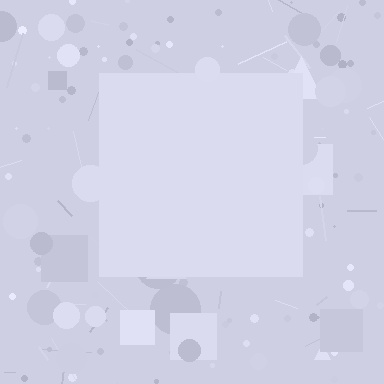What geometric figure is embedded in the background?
A square is embedded in the background.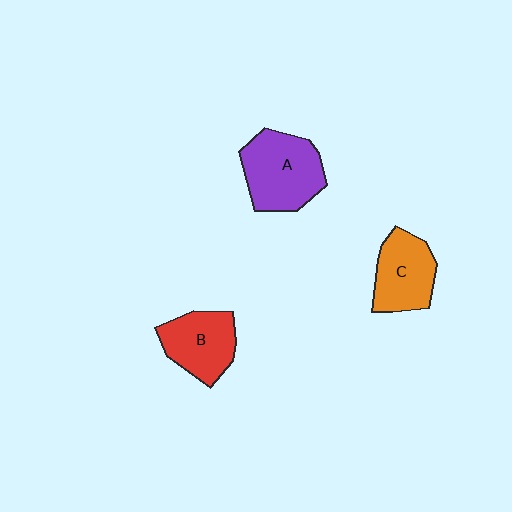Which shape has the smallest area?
Shape B (red).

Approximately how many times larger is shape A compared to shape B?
Approximately 1.3 times.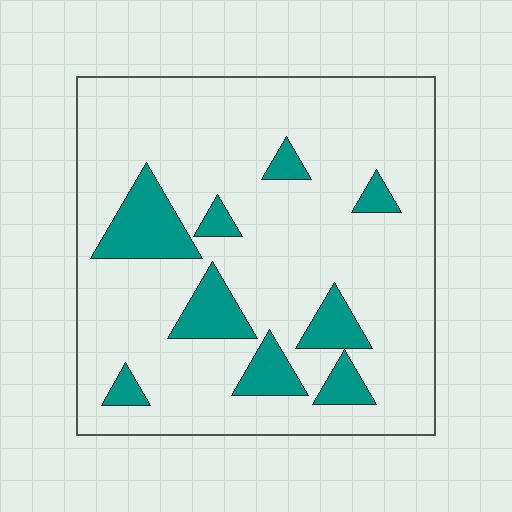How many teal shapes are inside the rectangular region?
9.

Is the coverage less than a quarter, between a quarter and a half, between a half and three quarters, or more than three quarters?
Less than a quarter.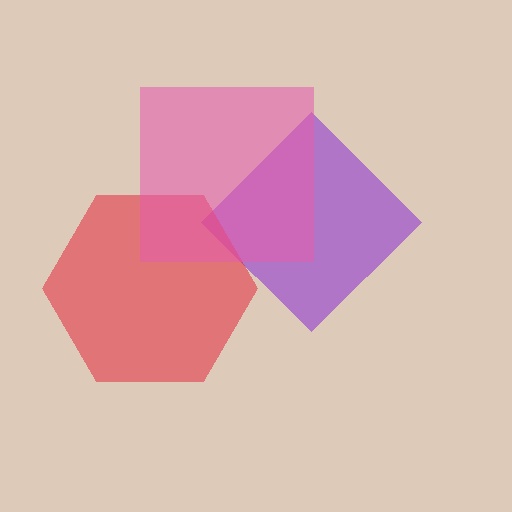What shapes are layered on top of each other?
The layered shapes are: a purple diamond, a red hexagon, a pink square.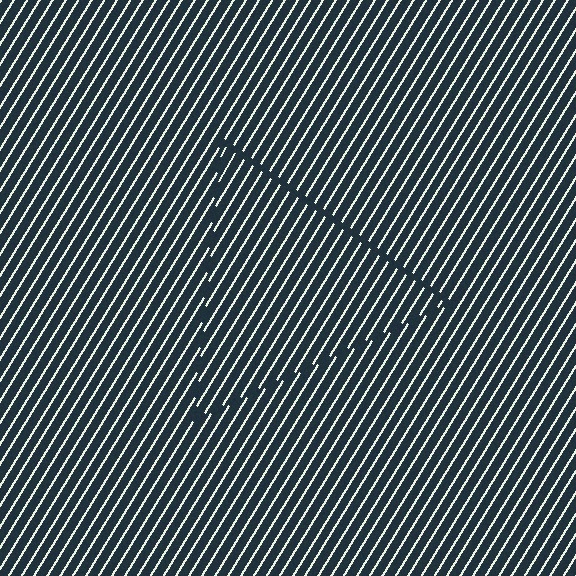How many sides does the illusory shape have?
3 sides — the line-ends trace a triangle.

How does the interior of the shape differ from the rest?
The interior of the shape contains the same grating, shifted by half a period — the contour is defined by the phase discontinuity where line-ends from the inner and outer gratings abut.